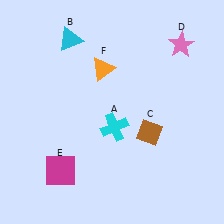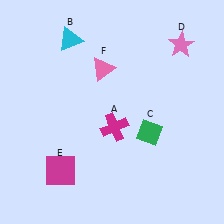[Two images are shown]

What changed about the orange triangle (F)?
In Image 1, F is orange. In Image 2, it changed to pink.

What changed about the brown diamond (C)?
In Image 1, C is brown. In Image 2, it changed to green.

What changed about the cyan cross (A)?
In Image 1, A is cyan. In Image 2, it changed to magenta.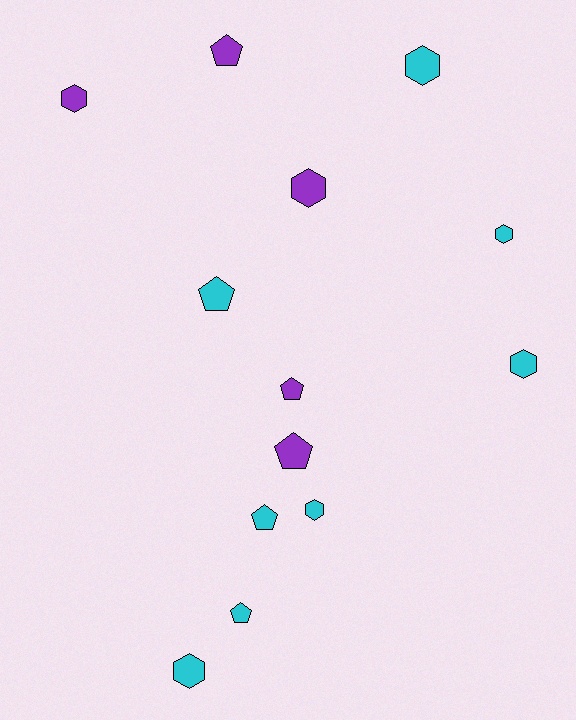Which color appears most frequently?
Cyan, with 8 objects.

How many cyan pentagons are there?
There are 3 cyan pentagons.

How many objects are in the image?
There are 13 objects.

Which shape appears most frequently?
Hexagon, with 7 objects.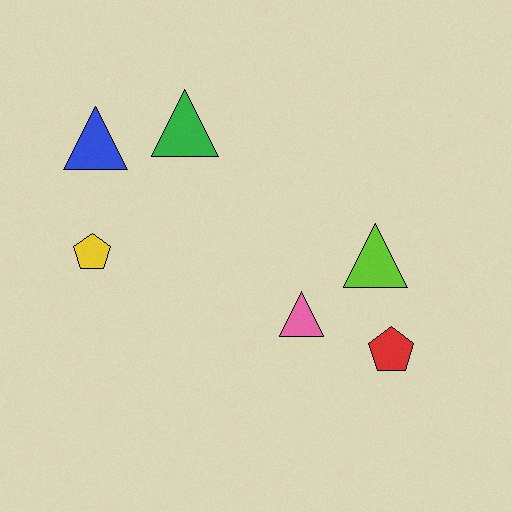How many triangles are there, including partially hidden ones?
There are 4 triangles.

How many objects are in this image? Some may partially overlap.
There are 6 objects.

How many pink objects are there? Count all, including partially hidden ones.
There is 1 pink object.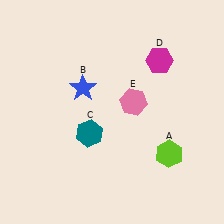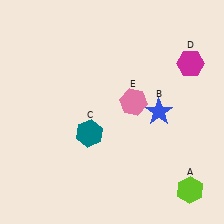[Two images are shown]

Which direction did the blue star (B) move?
The blue star (B) moved right.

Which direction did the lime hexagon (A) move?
The lime hexagon (A) moved down.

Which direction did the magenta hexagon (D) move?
The magenta hexagon (D) moved right.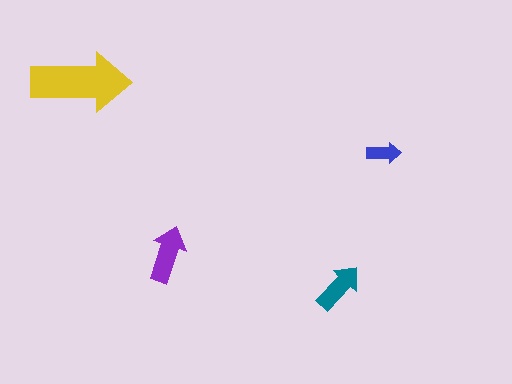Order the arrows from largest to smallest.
the yellow one, the purple one, the teal one, the blue one.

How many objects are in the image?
There are 4 objects in the image.